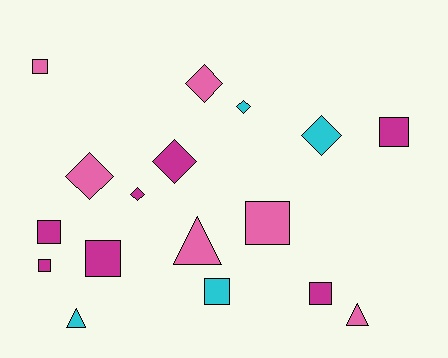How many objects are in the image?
There are 17 objects.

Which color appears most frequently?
Magenta, with 7 objects.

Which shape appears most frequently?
Square, with 8 objects.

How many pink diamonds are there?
There are 2 pink diamonds.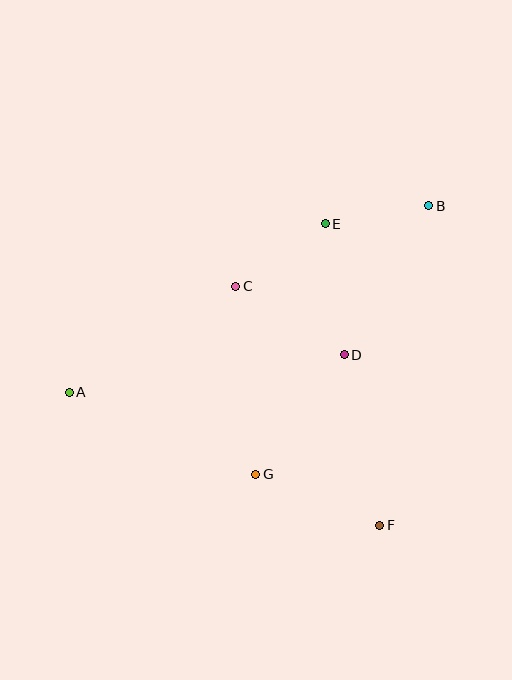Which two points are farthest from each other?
Points A and B are farthest from each other.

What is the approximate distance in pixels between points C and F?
The distance between C and F is approximately 279 pixels.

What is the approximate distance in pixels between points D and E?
The distance between D and E is approximately 133 pixels.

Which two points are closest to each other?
Points B and E are closest to each other.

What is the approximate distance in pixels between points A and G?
The distance between A and G is approximately 203 pixels.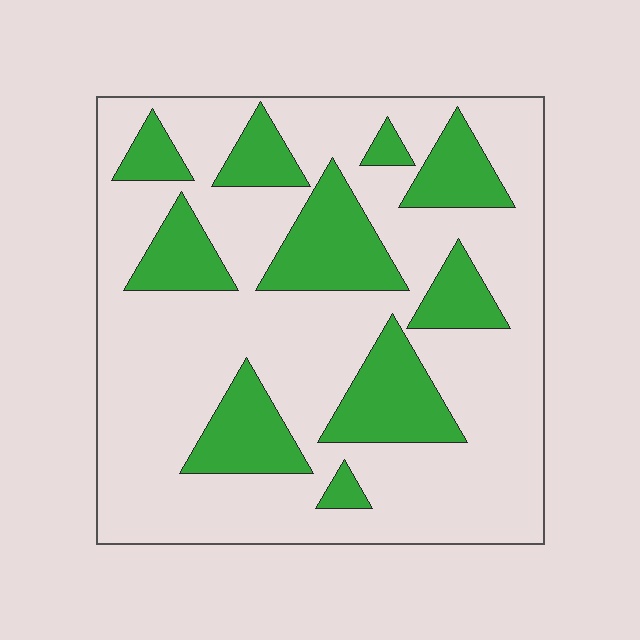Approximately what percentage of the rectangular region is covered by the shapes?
Approximately 25%.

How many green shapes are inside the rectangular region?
10.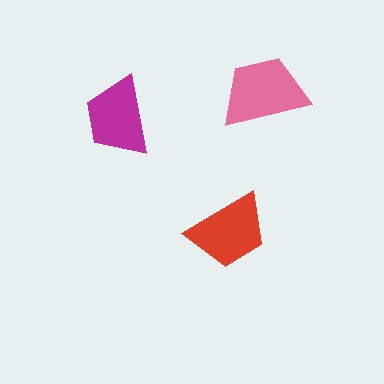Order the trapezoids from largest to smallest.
the pink one, the red one, the magenta one.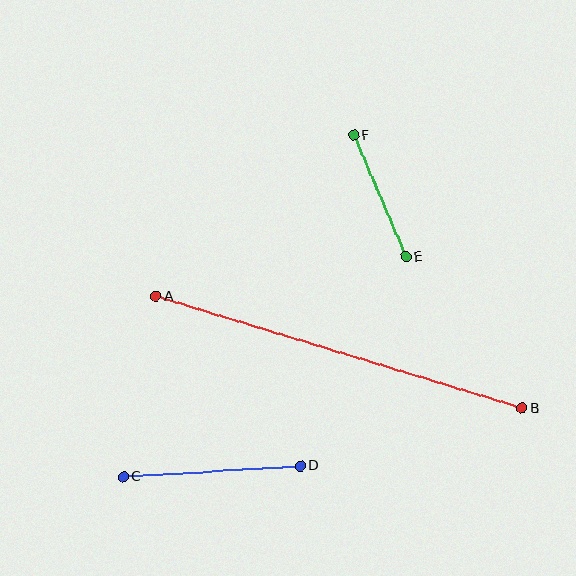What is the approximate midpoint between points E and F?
The midpoint is at approximately (380, 196) pixels.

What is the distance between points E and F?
The distance is approximately 132 pixels.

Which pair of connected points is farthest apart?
Points A and B are farthest apart.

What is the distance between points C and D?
The distance is approximately 177 pixels.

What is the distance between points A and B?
The distance is approximately 383 pixels.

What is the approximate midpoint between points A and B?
The midpoint is at approximately (339, 352) pixels.